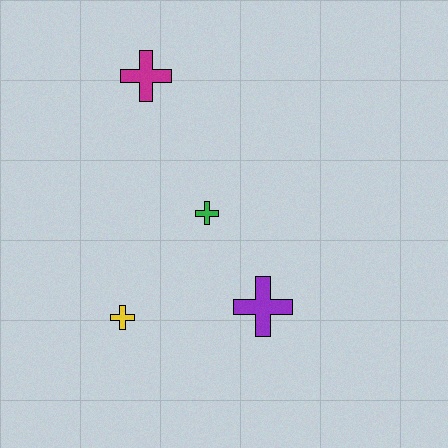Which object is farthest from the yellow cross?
The magenta cross is farthest from the yellow cross.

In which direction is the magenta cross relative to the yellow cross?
The magenta cross is above the yellow cross.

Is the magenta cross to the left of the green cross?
Yes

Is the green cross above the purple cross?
Yes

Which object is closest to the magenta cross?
The green cross is closest to the magenta cross.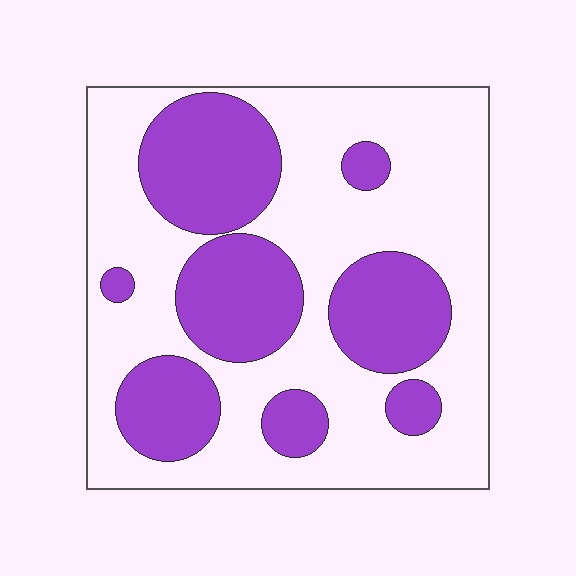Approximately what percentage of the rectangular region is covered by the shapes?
Approximately 35%.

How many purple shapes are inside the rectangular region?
8.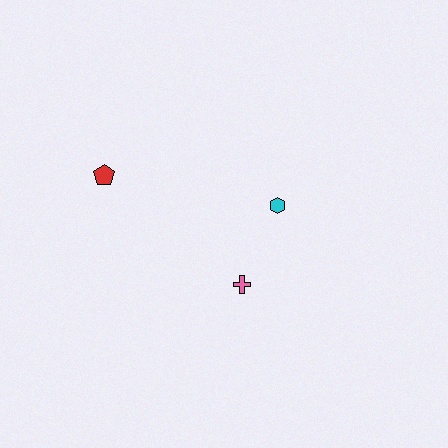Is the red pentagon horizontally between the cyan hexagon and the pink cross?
No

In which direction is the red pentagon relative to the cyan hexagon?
The red pentagon is to the left of the cyan hexagon.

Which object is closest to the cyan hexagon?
The pink cross is closest to the cyan hexagon.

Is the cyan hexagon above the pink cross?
Yes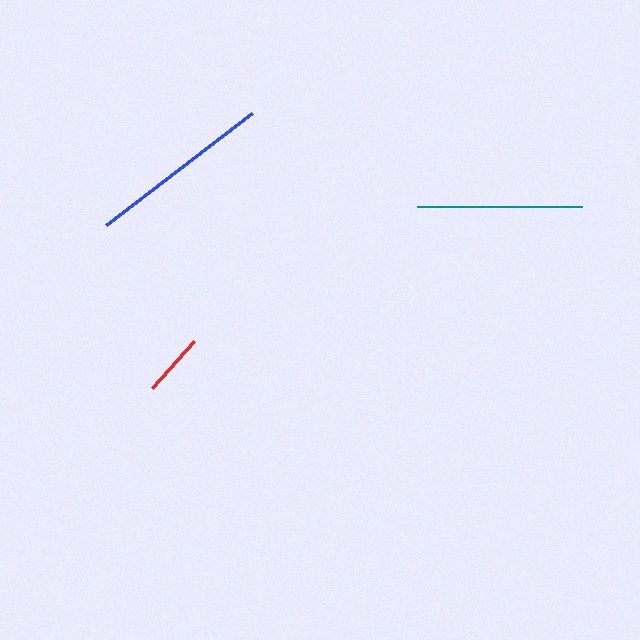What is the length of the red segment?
The red segment is approximately 63 pixels long.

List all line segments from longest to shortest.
From longest to shortest: blue, teal, red.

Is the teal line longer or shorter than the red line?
The teal line is longer than the red line.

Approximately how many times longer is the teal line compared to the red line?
The teal line is approximately 2.6 times the length of the red line.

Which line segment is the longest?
The blue line is the longest at approximately 184 pixels.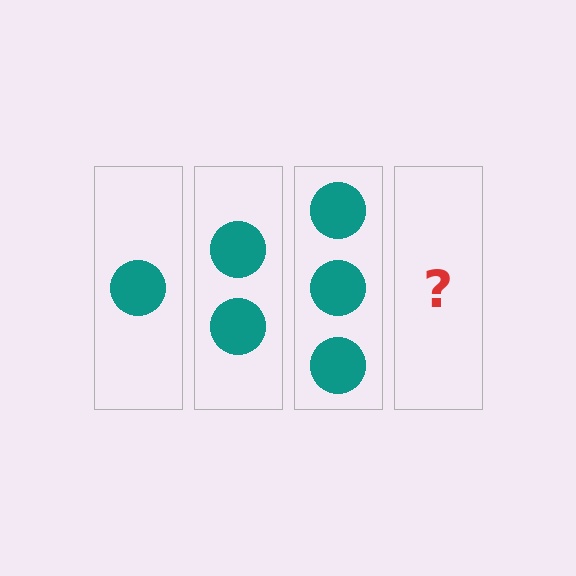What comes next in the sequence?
The next element should be 4 circles.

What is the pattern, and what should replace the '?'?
The pattern is that each step adds one more circle. The '?' should be 4 circles.